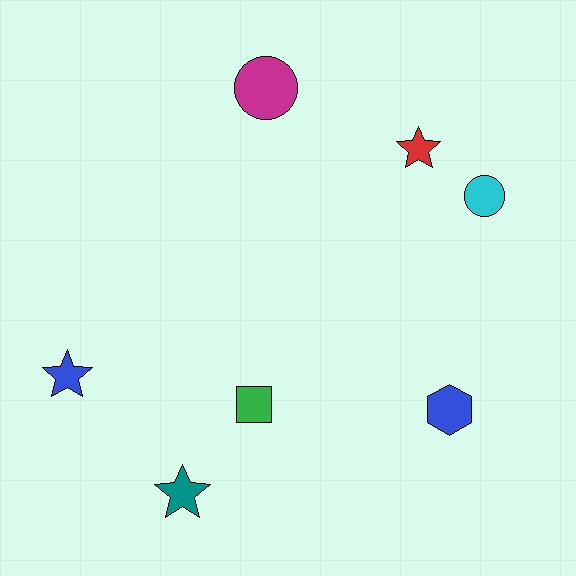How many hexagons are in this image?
There is 1 hexagon.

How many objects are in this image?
There are 7 objects.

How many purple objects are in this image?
There are no purple objects.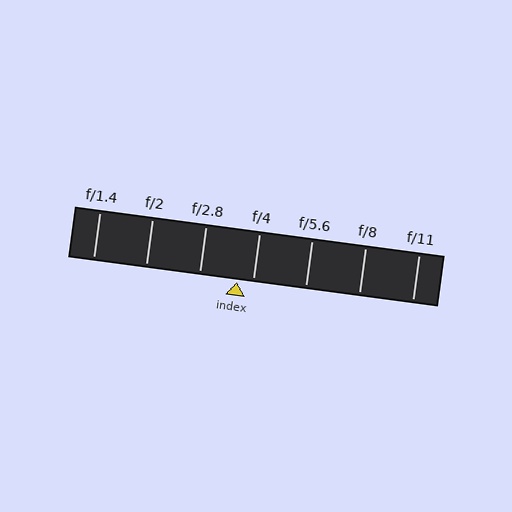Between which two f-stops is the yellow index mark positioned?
The index mark is between f/2.8 and f/4.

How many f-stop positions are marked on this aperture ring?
There are 7 f-stop positions marked.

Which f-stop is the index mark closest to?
The index mark is closest to f/4.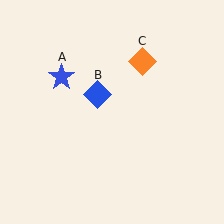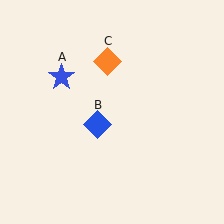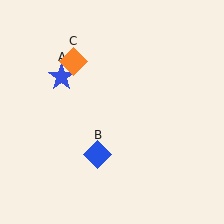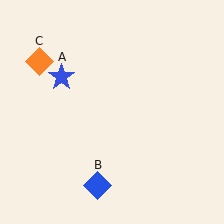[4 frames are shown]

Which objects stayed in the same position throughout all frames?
Blue star (object A) remained stationary.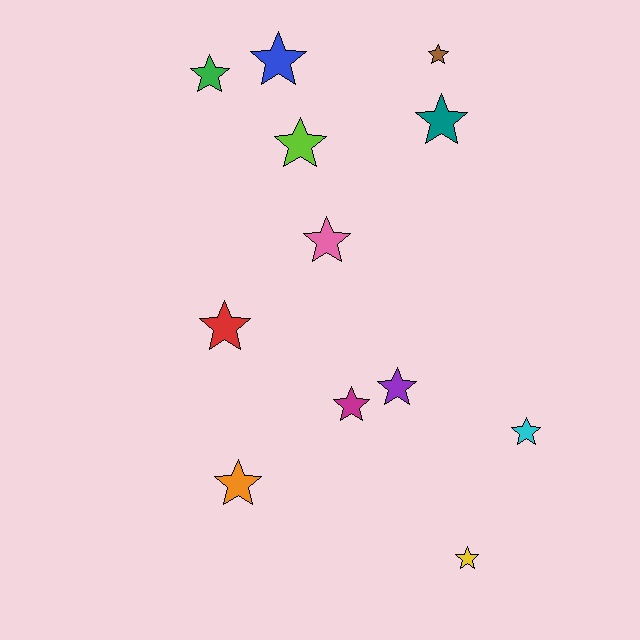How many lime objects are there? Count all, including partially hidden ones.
There is 1 lime object.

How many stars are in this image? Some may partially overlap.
There are 12 stars.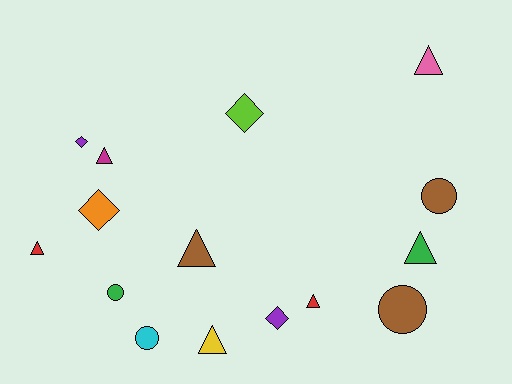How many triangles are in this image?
There are 7 triangles.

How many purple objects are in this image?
There are 2 purple objects.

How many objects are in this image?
There are 15 objects.